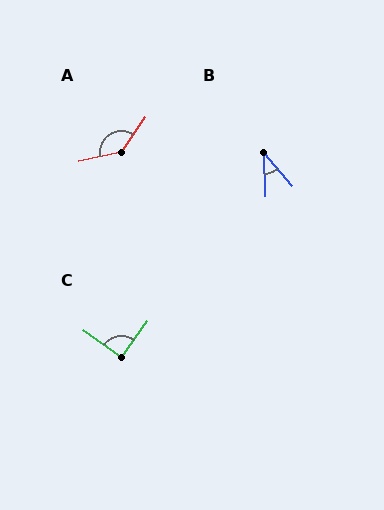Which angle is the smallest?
B, at approximately 39 degrees.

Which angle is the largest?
A, at approximately 136 degrees.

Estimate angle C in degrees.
Approximately 90 degrees.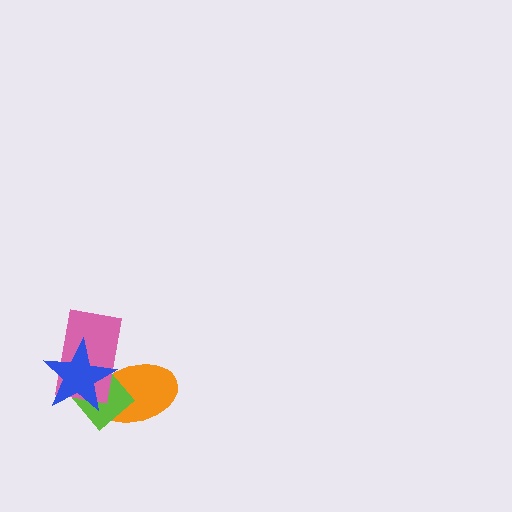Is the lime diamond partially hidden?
Yes, it is partially covered by another shape.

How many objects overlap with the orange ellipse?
3 objects overlap with the orange ellipse.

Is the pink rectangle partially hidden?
Yes, it is partially covered by another shape.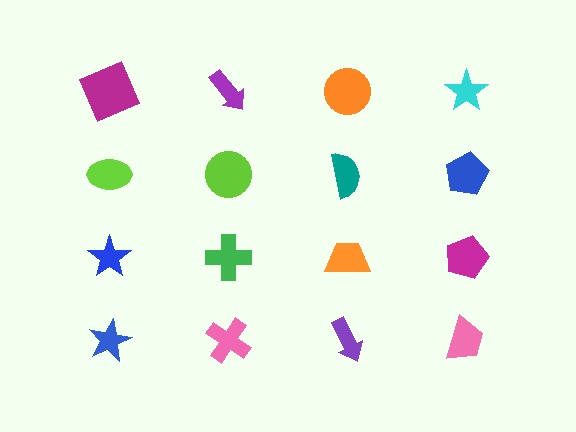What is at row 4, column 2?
A pink cross.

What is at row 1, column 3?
An orange circle.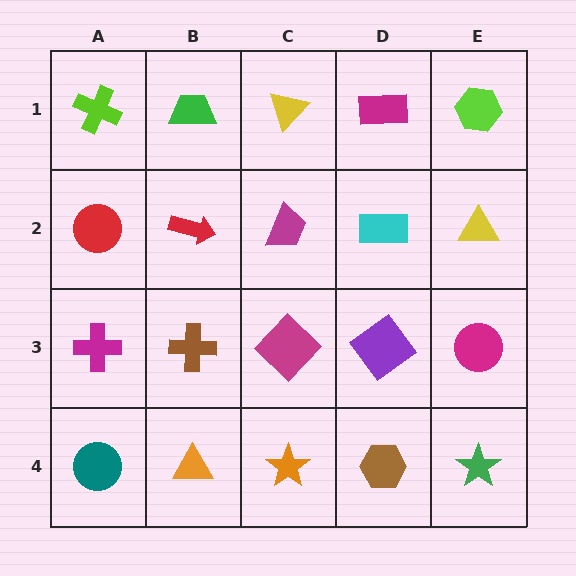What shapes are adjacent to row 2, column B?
A green trapezoid (row 1, column B), a brown cross (row 3, column B), a red circle (row 2, column A), a magenta trapezoid (row 2, column C).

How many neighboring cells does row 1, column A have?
2.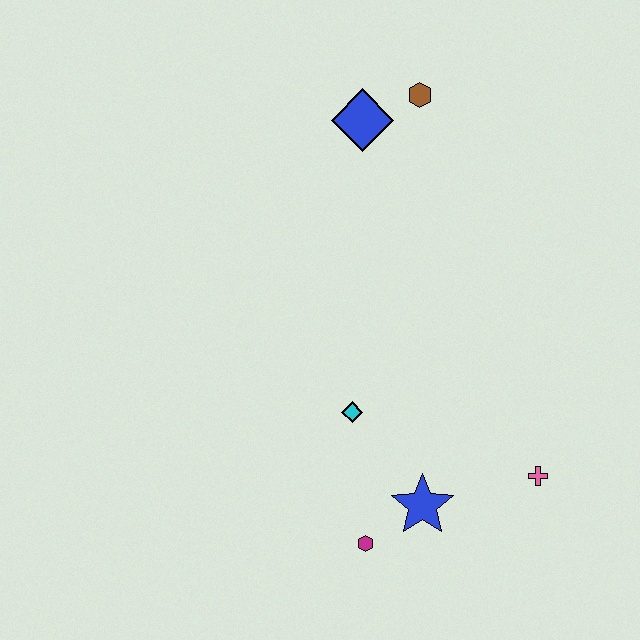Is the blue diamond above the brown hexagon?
No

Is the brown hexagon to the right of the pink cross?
No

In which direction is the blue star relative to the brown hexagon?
The blue star is below the brown hexagon.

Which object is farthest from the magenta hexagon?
The brown hexagon is farthest from the magenta hexagon.